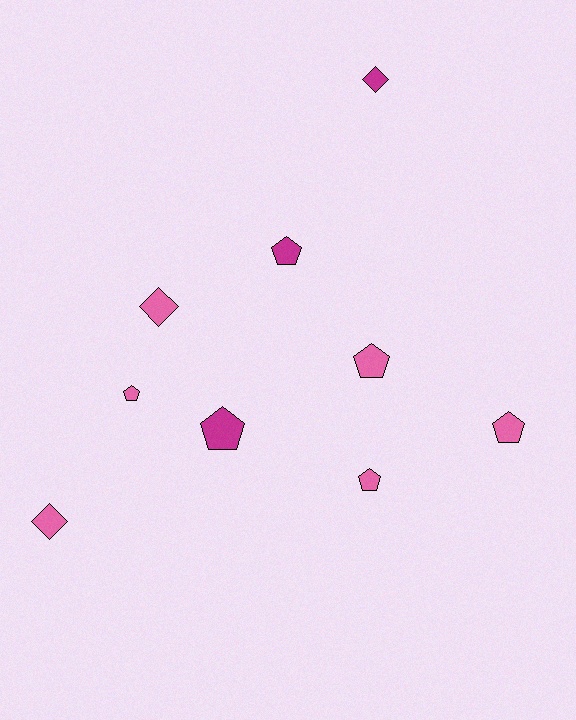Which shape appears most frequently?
Pentagon, with 6 objects.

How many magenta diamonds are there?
There is 1 magenta diamond.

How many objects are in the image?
There are 9 objects.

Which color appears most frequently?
Pink, with 6 objects.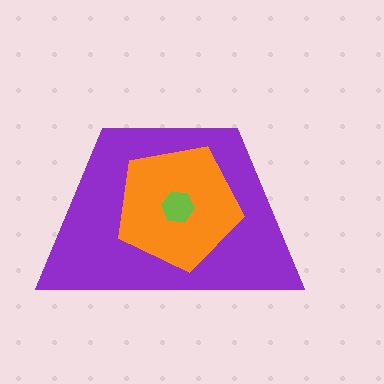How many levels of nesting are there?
3.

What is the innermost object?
The lime hexagon.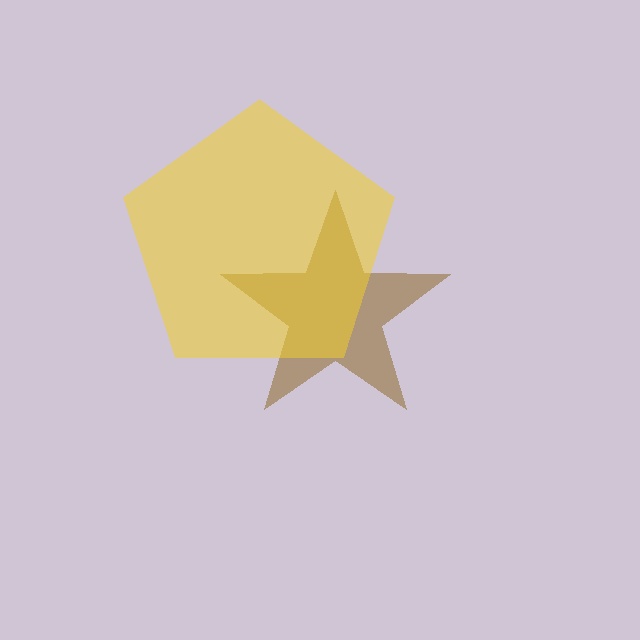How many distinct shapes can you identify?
There are 2 distinct shapes: a brown star, a yellow pentagon.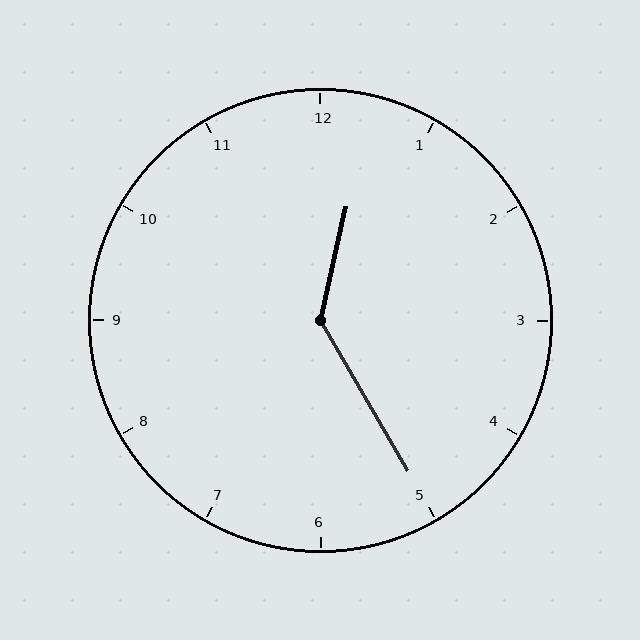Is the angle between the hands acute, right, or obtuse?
It is obtuse.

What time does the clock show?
12:25.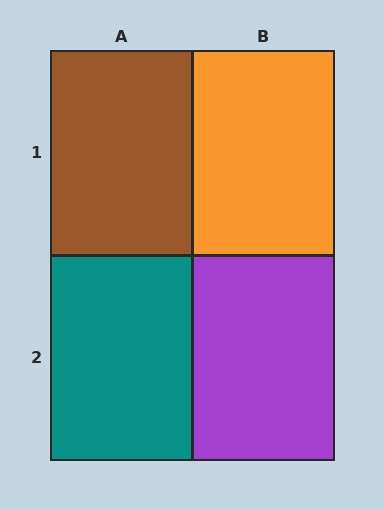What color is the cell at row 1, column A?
Brown.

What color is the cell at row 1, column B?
Orange.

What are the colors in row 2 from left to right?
Teal, purple.